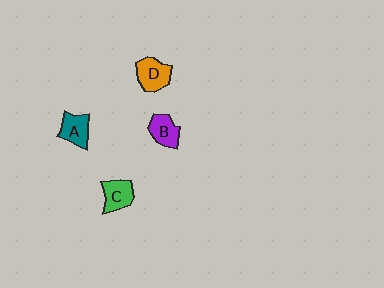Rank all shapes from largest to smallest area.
From largest to smallest: D (orange), C (green), A (teal), B (purple).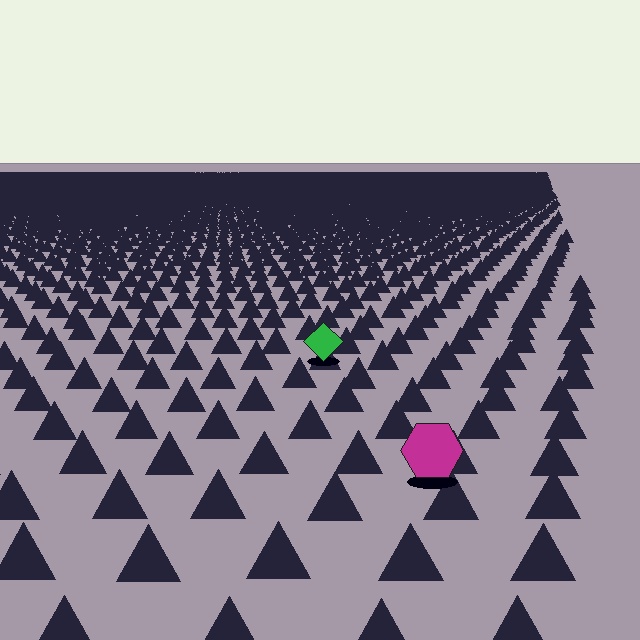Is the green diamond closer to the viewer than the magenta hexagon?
No. The magenta hexagon is closer — you can tell from the texture gradient: the ground texture is coarser near it.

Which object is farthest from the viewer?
The green diamond is farthest from the viewer. It appears smaller and the ground texture around it is denser.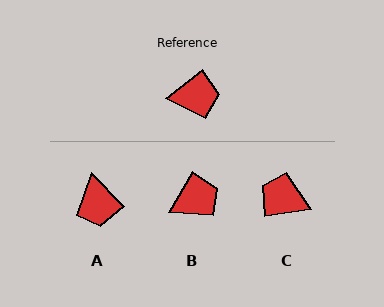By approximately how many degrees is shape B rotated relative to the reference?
Approximately 22 degrees counter-clockwise.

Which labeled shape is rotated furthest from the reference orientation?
C, about 150 degrees away.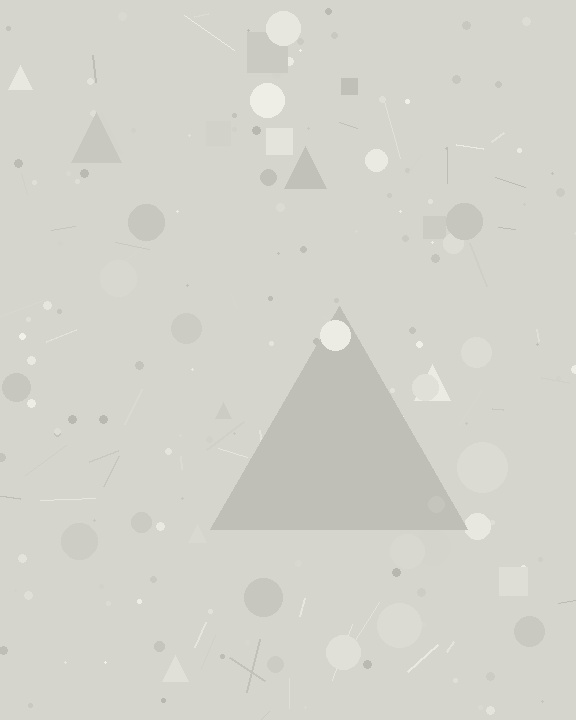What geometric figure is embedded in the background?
A triangle is embedded in the background.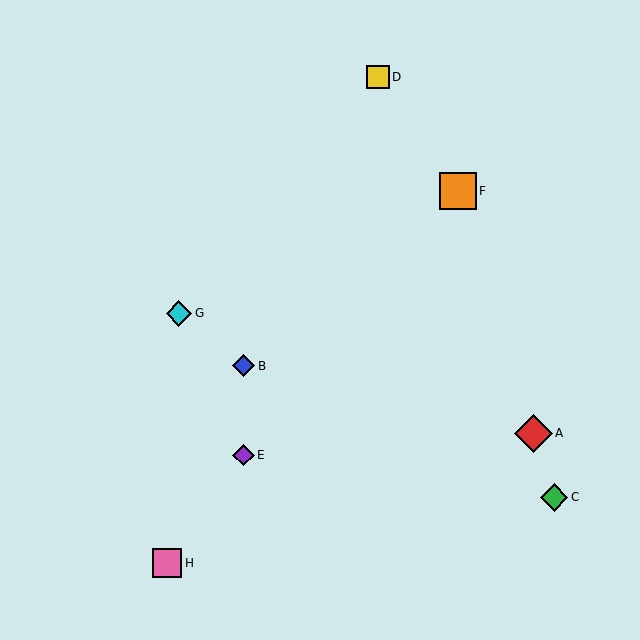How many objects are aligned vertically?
2 objects (B, E) are aligned vertically.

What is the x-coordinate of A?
Object A is at x≈533.